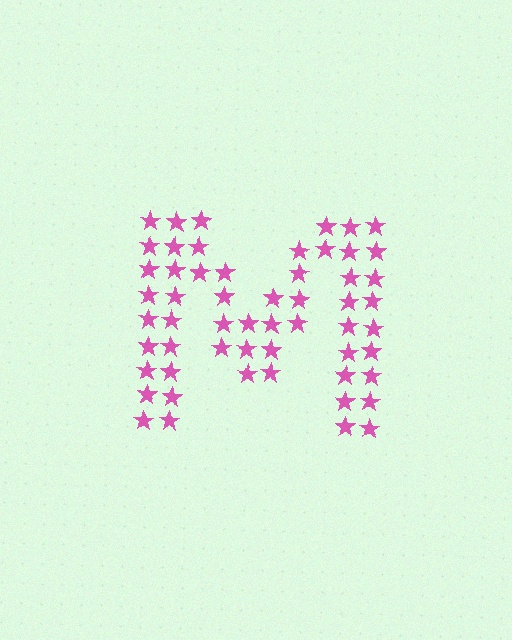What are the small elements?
The small elements are stars.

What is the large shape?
The large shape is the letter M.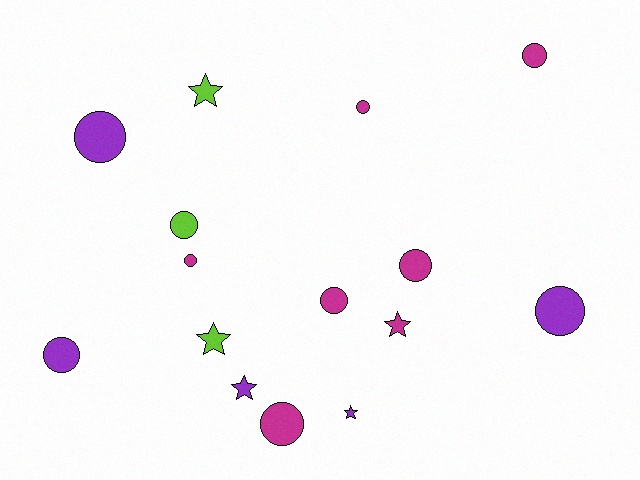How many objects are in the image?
There are 15 objects.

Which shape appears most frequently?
Circle, with 10 objects.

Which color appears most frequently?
Magenta, with 7 objects.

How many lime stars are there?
There are 2 lime stars.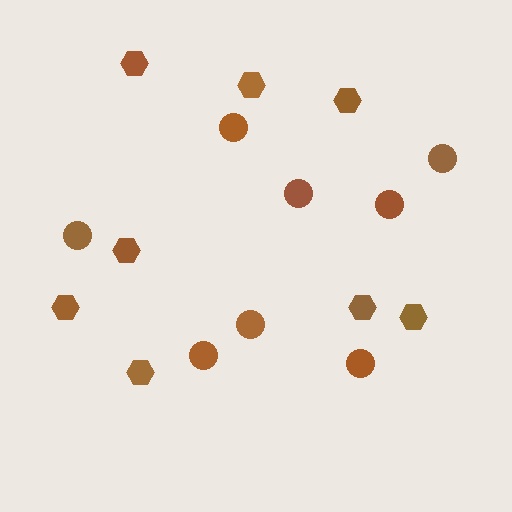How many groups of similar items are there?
There are 2 groups: one group of circles (8) and one group of hexagons (8).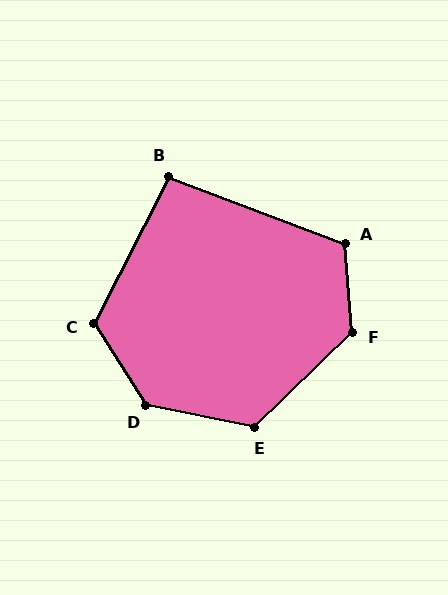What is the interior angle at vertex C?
Approximately 120 degrees (obtuse).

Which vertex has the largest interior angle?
D, at approximately 134 degrees.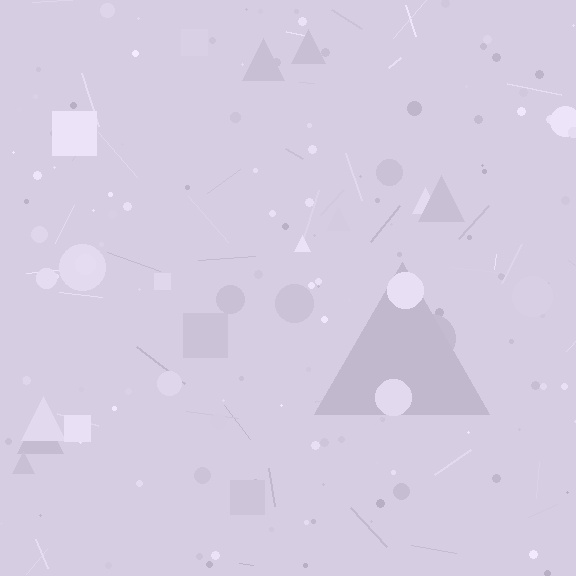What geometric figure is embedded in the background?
A triangle is embedded in the background.